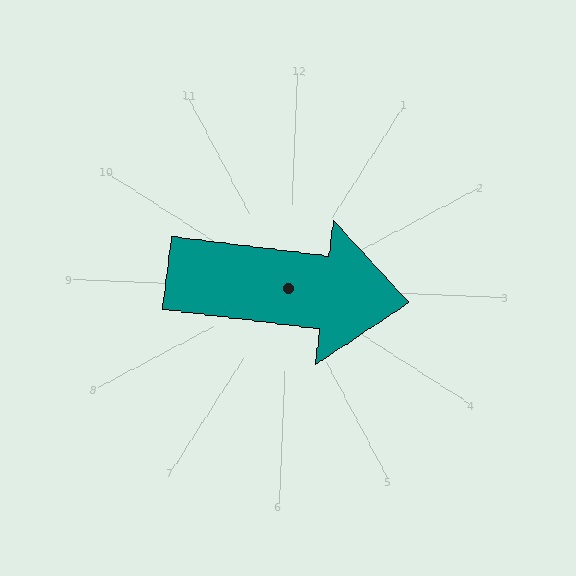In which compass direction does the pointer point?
East.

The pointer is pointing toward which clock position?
Roughly 3 o'clock.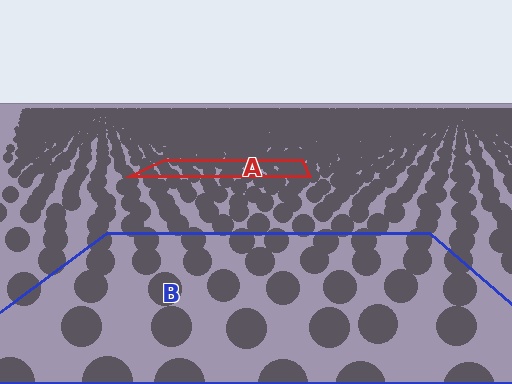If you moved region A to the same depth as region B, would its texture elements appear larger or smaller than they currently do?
They would appear larger. At a closer depth, the same texture elements are projected at a bigger on-screen size.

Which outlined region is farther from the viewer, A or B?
Region A is farther from the viewer — the texture elements inside it appear smaller and more densely packed.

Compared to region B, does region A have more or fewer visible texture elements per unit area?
Region A has more texture elements per unit area — they are packed more densely because it is farther away.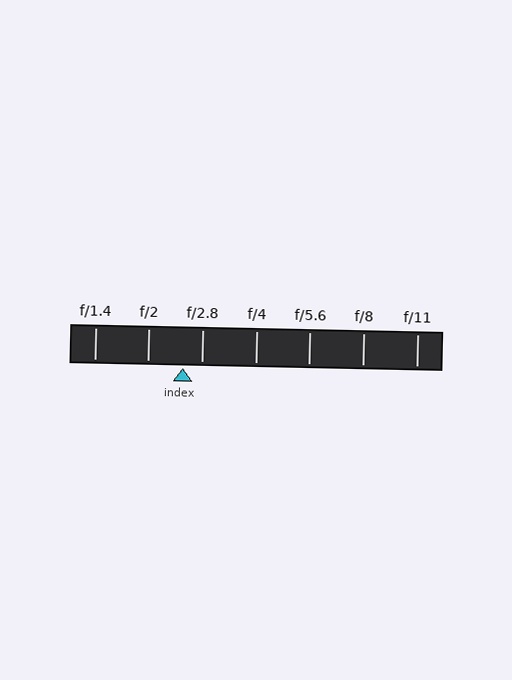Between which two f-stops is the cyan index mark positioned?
The index mark is between f/2 and f/2.8.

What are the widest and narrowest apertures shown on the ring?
The widest aperture shown is f/1.4 and the narrowest is f/11.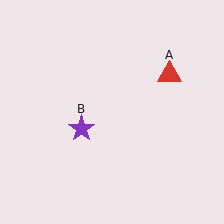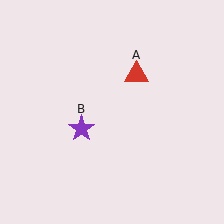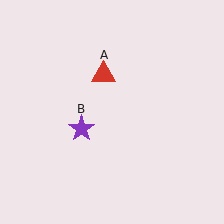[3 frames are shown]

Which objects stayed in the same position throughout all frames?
Purple star (object B) remained stationary.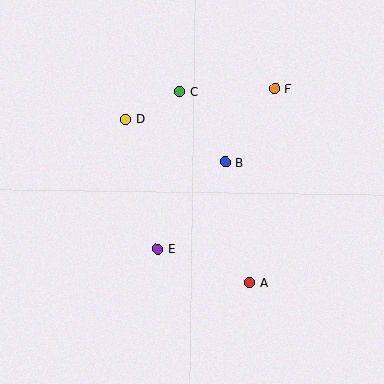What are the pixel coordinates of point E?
Point E is at (158, 249).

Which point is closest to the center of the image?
Point B at (226, 162) is closest to the center.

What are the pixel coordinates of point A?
Point A is at (249, 283).